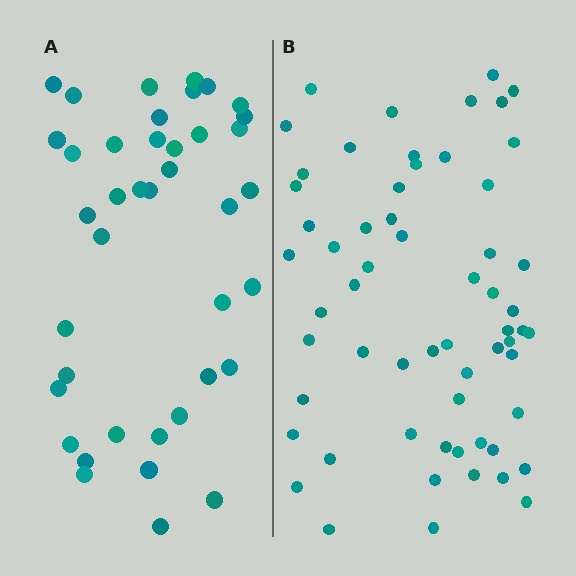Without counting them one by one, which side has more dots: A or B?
Region B (the right region) has more dots.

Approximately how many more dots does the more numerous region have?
Region B has approximately 20 more dots than region A.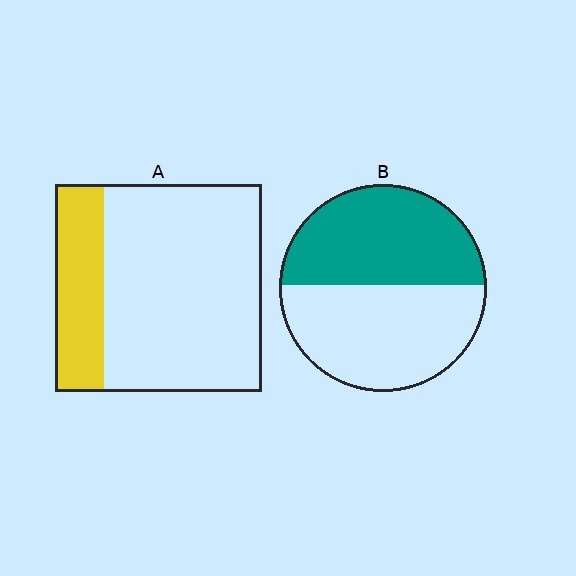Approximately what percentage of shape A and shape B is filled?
A is approximately 25% and B is approximately 50%.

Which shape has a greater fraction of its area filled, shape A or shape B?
Shape B.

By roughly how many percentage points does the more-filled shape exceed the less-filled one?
By roughly 25 percentage points (B over A).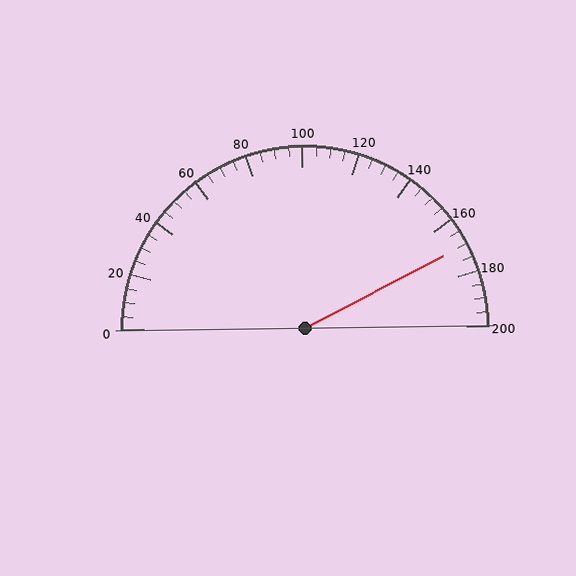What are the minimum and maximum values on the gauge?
The gauge ranges from 0 to 200.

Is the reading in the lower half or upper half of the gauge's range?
The reading is in the upper half of the range (0 to 200).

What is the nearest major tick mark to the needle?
The nearest major tick mark is 160.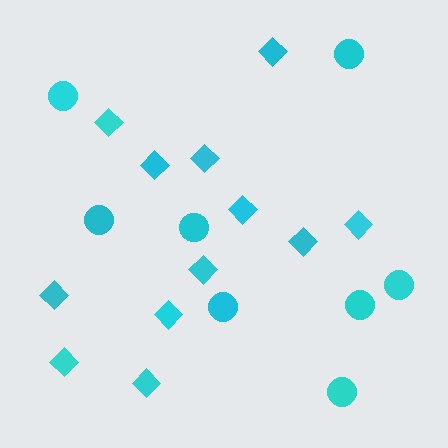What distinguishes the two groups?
There are 2 groups: one group of diamonds (12) and one group of circles (8).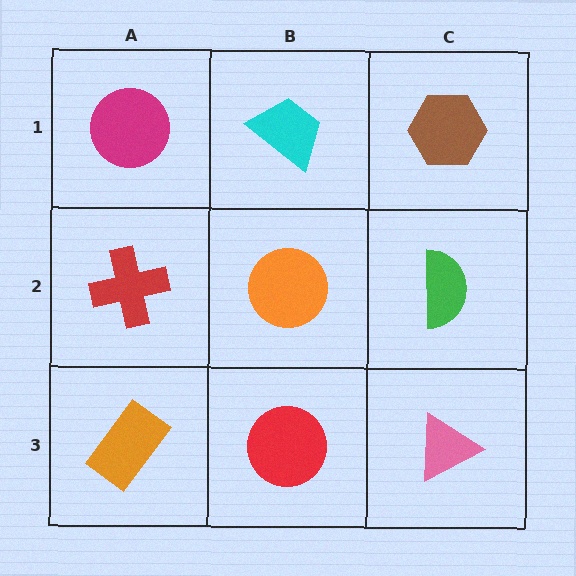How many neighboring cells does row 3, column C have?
2.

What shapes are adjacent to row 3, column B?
An orange circle (row 2, column B), an orange rectangle (row 3, column A), a pink triangle (row 3, column C).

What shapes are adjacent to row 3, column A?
A red cross (row 2, column A), a red circle (row 3, column B).